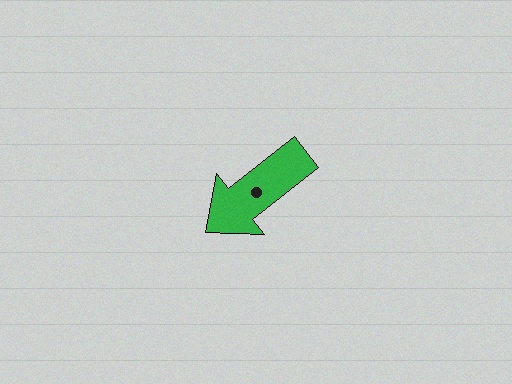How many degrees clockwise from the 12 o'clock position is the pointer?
Approximately 232 degrees.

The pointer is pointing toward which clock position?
Roughly 8 o'clock.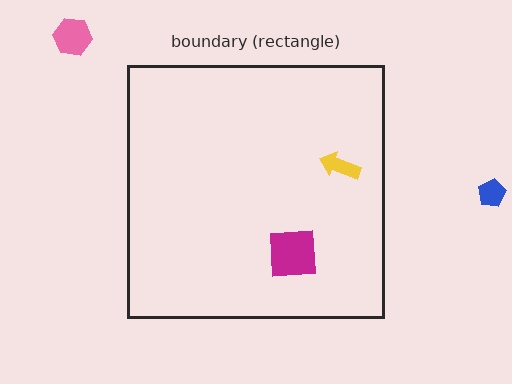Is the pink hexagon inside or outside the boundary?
Outside.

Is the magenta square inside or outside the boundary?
Inside.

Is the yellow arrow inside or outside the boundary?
Inside.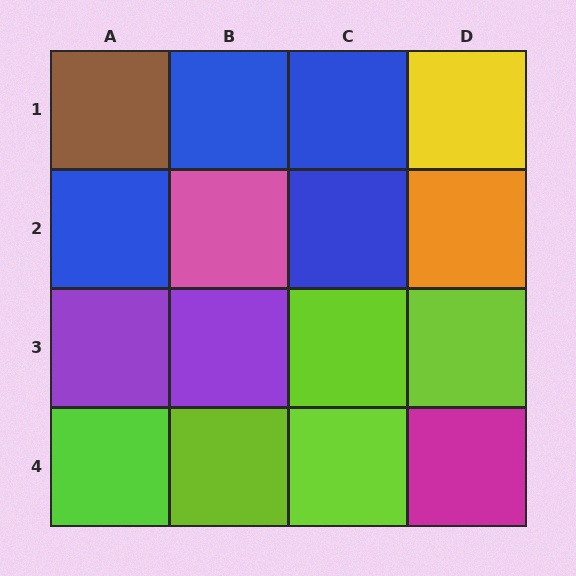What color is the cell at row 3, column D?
Lime.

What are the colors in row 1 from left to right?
Brown, blue, blue, yellow.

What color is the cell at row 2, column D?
Orange.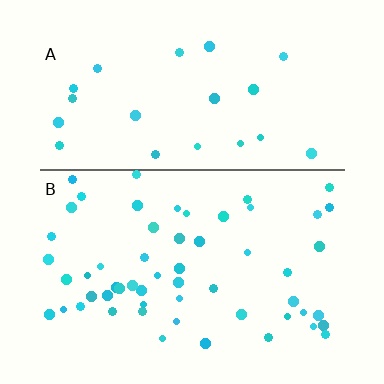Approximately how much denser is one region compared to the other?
Approximately 2.5× — region B over region A.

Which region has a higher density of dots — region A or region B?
B (the bottom).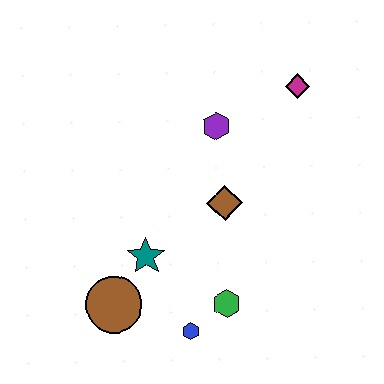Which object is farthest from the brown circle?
The magenta diamond is farthest from the brown circle.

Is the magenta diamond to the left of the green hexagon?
No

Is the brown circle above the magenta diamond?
No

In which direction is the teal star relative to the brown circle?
The teal star is above the brown circle.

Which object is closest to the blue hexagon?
The green hexagon is closest to the blue hexagon.